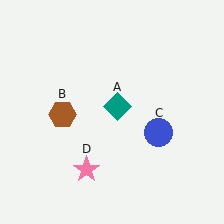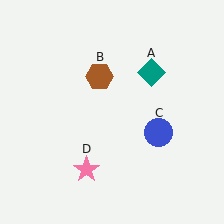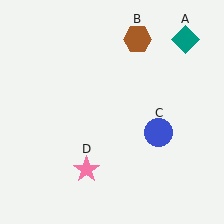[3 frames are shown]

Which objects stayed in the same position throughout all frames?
Blue circle (object C) and pink star (object D) remained stationary.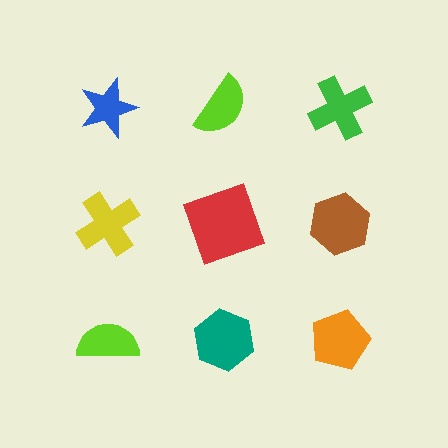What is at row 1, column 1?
A blue star.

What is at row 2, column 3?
A brown hexagon.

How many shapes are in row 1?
3 shapes.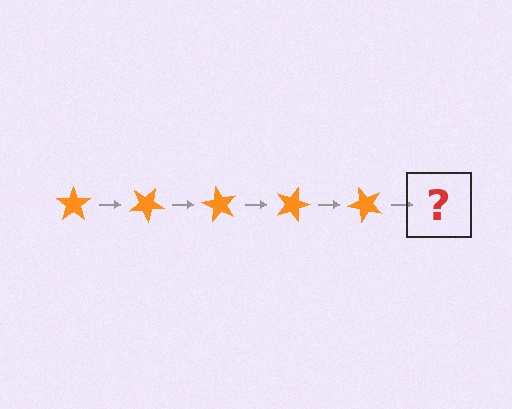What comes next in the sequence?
The next element should be an orange star rotated 150 degrees.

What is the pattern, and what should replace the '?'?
The pattern is that the star rotates 30 degrees each step. The '?' should be an orange star rotated 150 degrees.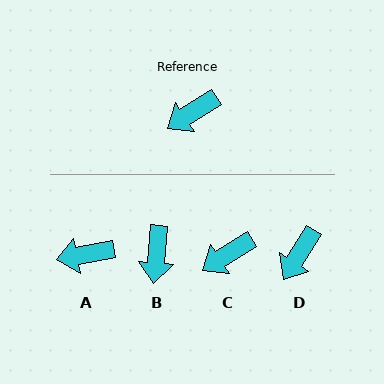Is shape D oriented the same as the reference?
No, it is off by about 26 degrees.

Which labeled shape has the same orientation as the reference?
C.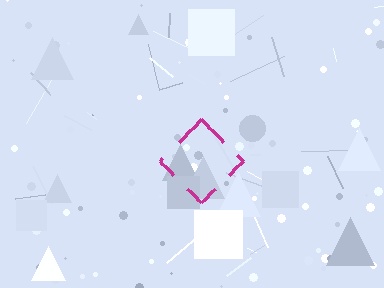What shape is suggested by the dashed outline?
The dashed outline suggests a diamond.